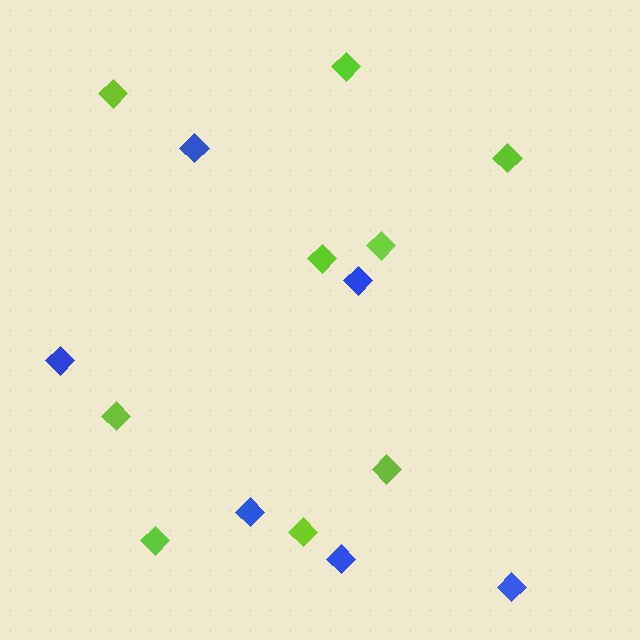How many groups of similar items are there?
There are 2 groups: one group of lime diamonds (9) and one group of blue diamonds (6).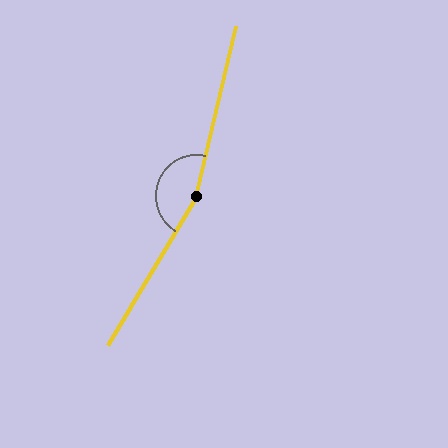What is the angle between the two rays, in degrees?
Approximately 163 degrees.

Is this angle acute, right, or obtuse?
It is obtuse.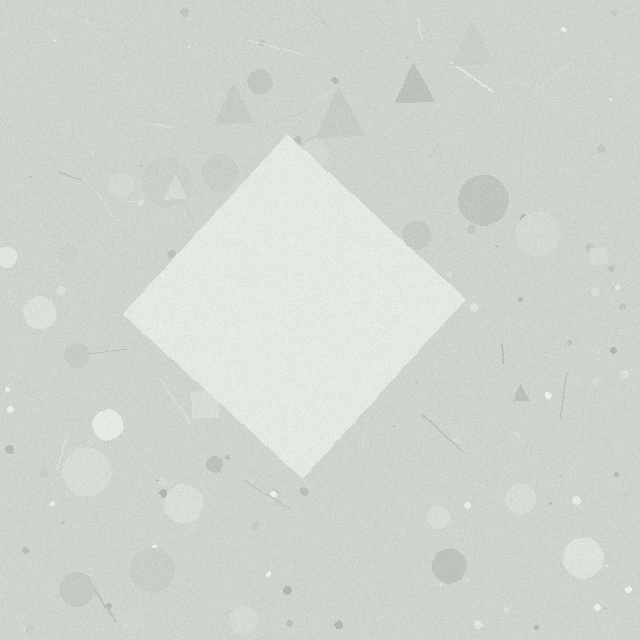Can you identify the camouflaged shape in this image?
The camouflaged shape is a diamond.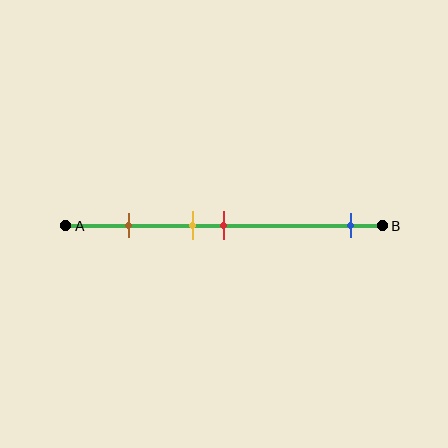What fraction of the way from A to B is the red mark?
The red mark is approximately 50% (0.5) of the way from A to B.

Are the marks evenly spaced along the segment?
No, the marks are not evenly spaced.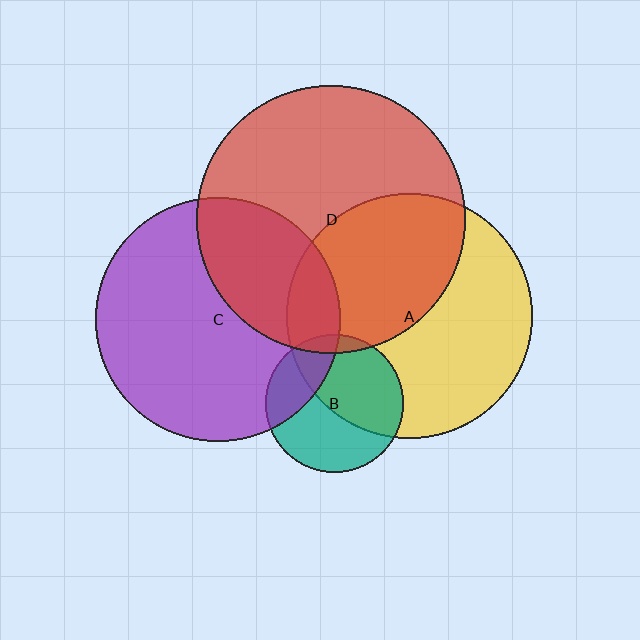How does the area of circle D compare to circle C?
Approximately 1.2 times.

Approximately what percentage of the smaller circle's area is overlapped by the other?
Approximately 25%.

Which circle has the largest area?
Circle D (red).